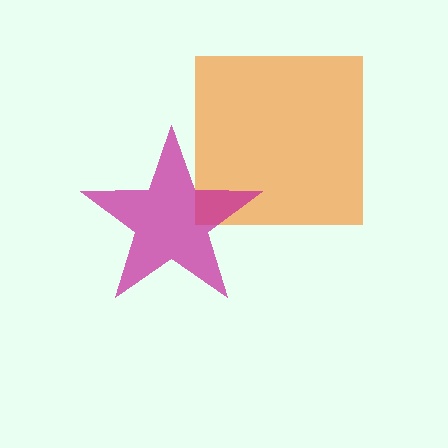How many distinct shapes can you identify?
There are 2 distinct shapes: an orange square, a magenta star.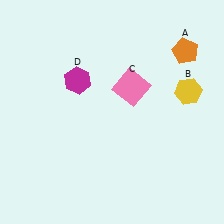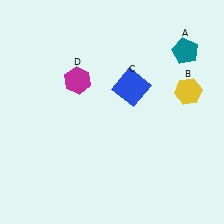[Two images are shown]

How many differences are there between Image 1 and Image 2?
There are 2 differences between the two images.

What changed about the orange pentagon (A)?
In Image 1, A is orange. In Image 2, it changed to teal.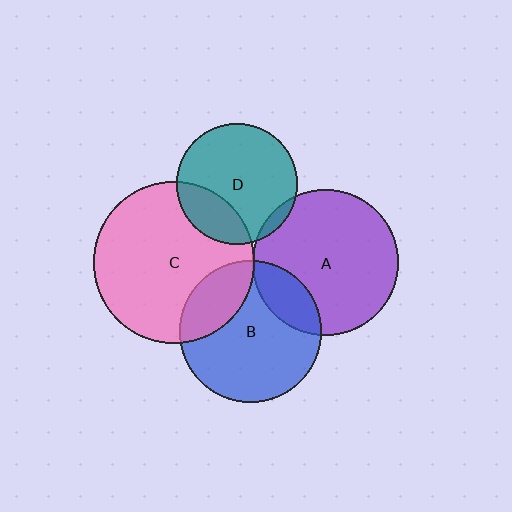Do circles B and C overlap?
Yes.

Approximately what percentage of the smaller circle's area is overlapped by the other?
Approximately 25%.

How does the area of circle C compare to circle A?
Approximately 1.2 times.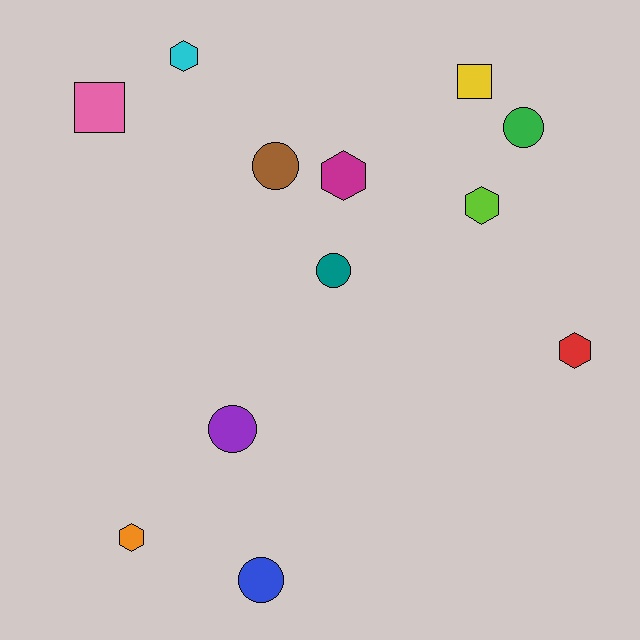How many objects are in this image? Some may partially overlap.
There are 12 objects.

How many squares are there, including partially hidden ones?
There are 2 squares.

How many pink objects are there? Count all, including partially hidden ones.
There is 1 pink object.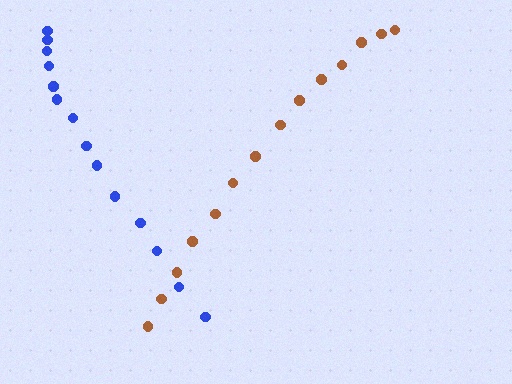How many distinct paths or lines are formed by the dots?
There are 2 distinct paths.